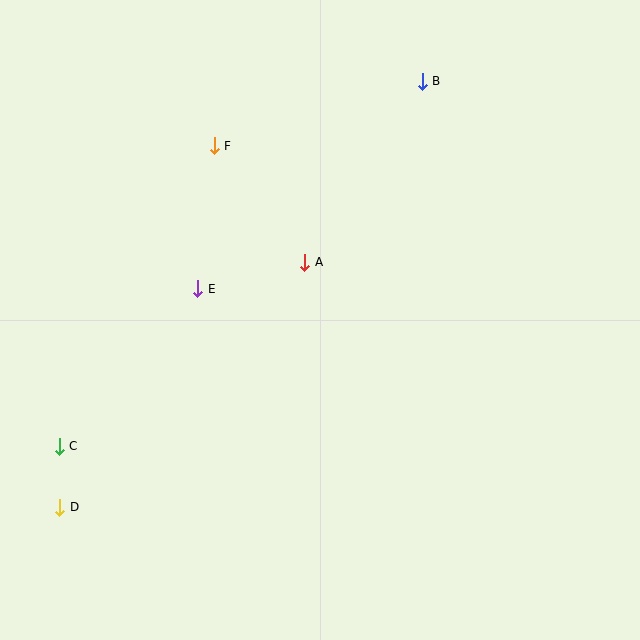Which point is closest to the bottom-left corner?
Point D is closest to the bottom-left corner.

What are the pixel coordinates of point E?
Point E is at (198, 289).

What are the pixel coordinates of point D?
Point D is at (60, 507).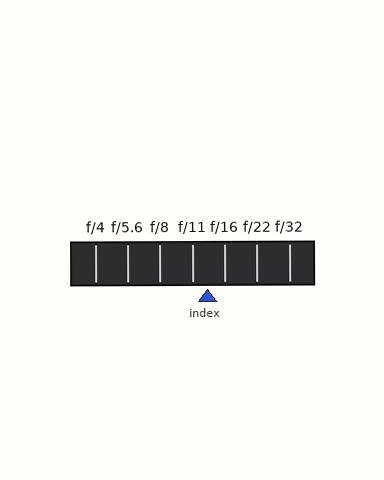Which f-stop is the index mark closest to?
The index mark is closest to f/11.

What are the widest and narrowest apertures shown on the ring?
The widest aperture shown is f/4 and the narrowest is f/32.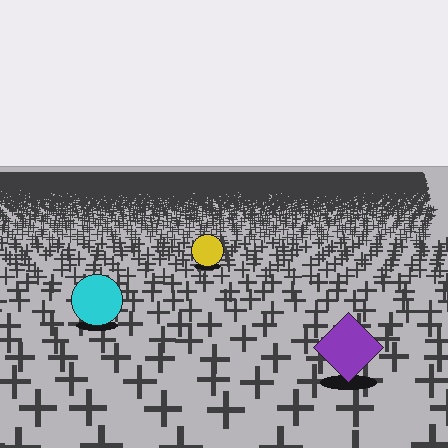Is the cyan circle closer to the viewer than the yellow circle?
Yes. The cyan circle is closer — you can tell from the texture gradient: the ground texture is coarser near it.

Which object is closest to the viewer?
The purple diamond is closest. The texture marks near it are larger and more spread out.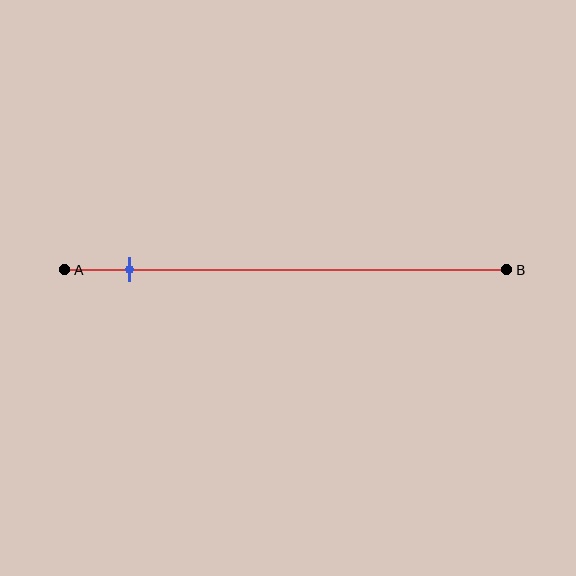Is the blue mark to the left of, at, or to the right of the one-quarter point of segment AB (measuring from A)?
The blue mark is to the left of the one-quarter point of segment AB.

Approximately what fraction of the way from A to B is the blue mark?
The blue mark is approximately 15% of the way from A to B.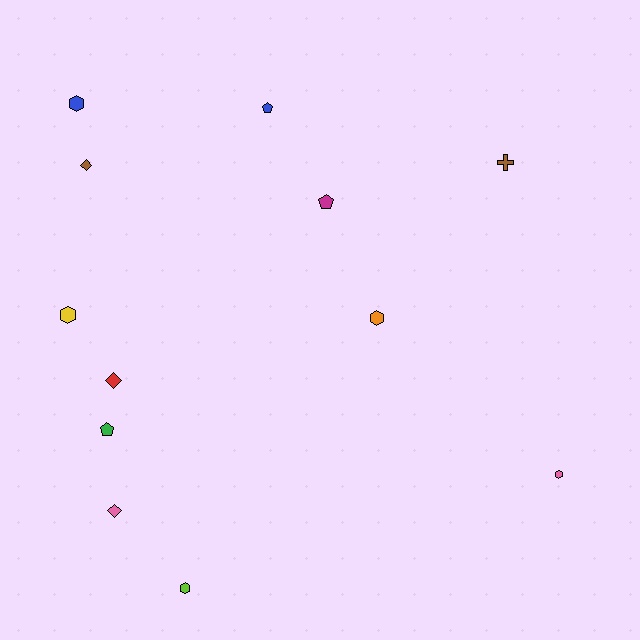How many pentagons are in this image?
There are 3 pentagons.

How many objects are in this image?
There are 12 objects.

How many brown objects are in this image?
There are 2 brown objects.